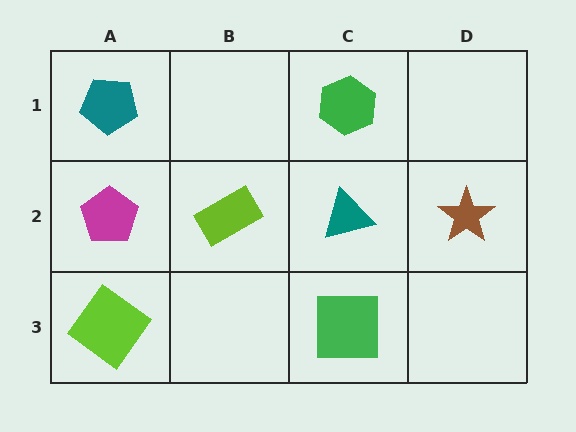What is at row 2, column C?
A teal triangle.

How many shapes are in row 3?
2 shapes.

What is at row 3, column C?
A green square.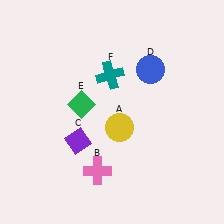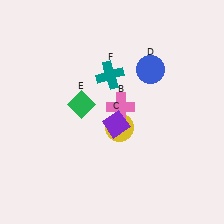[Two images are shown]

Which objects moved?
The objects that moved are: the pink cross (B), the purple diamond (C).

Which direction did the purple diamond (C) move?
The purple diamond (C) moved right.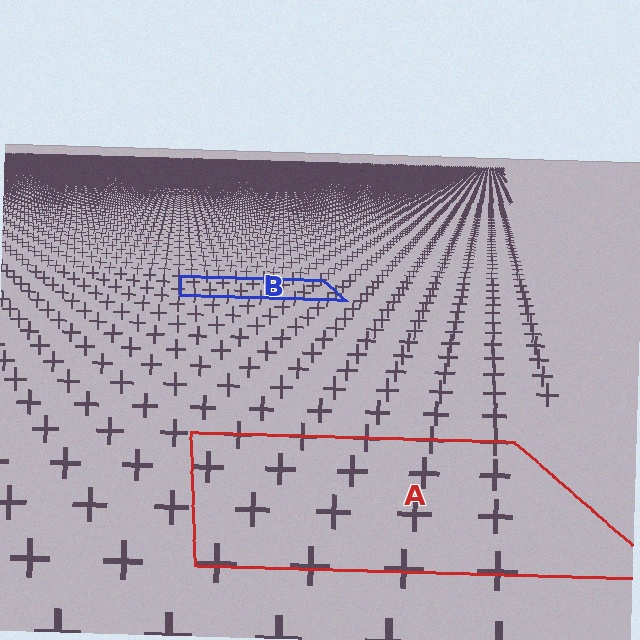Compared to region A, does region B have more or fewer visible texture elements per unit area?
Region B has more texture elements per unit area — they are packed more densely because it is farther away.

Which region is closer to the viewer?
Region A is closer. The texture elements there are larger and more spread out.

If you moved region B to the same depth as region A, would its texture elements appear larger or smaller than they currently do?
They would appear larger. At a closer depth, the same texture elements are projected at a bigger on-screen size.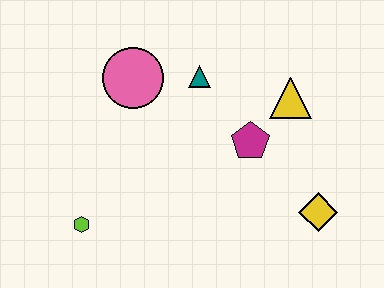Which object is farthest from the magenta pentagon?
The lime hexagon is farthest from the magenta pentagon.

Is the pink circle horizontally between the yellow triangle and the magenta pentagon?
No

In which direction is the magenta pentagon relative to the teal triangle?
The magenta pentagon is below the teal triangle.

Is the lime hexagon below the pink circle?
Yes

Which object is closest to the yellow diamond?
The magenta pentagon is closest to the yellow diamond.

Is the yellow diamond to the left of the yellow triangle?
No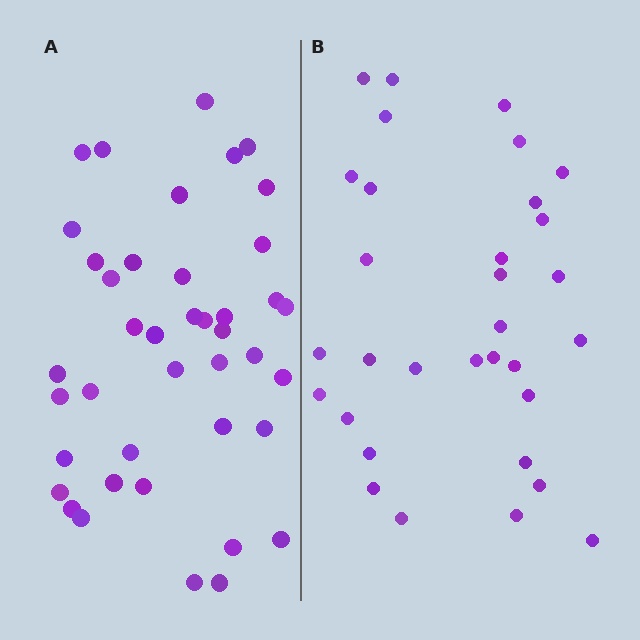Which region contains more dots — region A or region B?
Region A (the left region) has more dots.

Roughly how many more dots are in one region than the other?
Region A has roughly 8 or so more dots than region B.